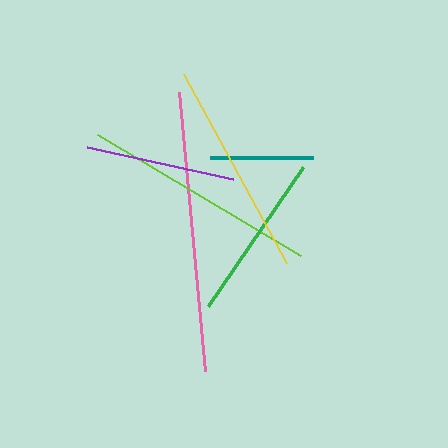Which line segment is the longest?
The pink line is the longest at approximately 280 pixels.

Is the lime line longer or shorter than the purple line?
The lime line is longer than the purple line.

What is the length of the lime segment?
The lime segment is approximately 237 pixels long.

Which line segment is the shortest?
The teal line is the shortest at approximately 103 pixels.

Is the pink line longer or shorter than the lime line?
The pink line is longer than the lime line.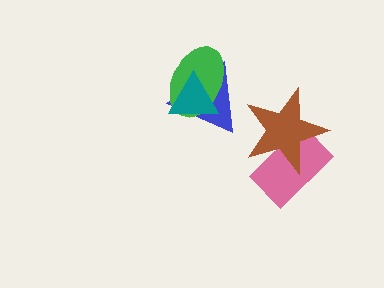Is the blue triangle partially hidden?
Yes, it is partially covered by another shape.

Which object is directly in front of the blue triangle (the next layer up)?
The green ellipse is directly in front of the blue triangle.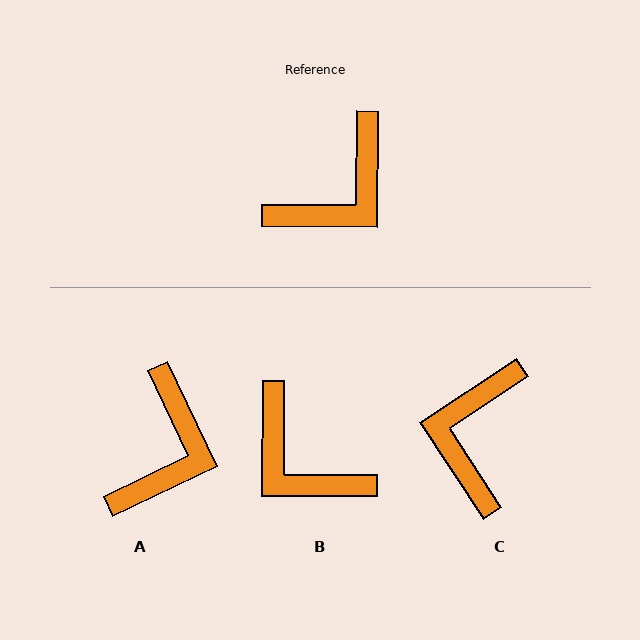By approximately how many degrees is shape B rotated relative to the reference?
Approximately 90 degrees clockwise.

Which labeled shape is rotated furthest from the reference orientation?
C, about 146 degrees away.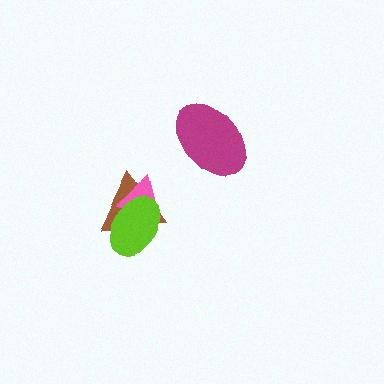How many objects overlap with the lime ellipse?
2 objects overlap with the lime ellipse.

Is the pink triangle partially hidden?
Yes, it is partially covered by another shape.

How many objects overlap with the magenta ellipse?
0 objects overlap with the magenta ellipse.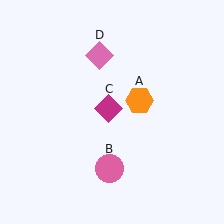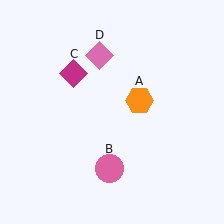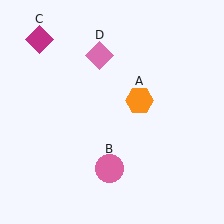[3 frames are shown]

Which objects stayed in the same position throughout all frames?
Orange hexagon (object A) and pink circle (object B) and pink diamond (object D) remained stationary.